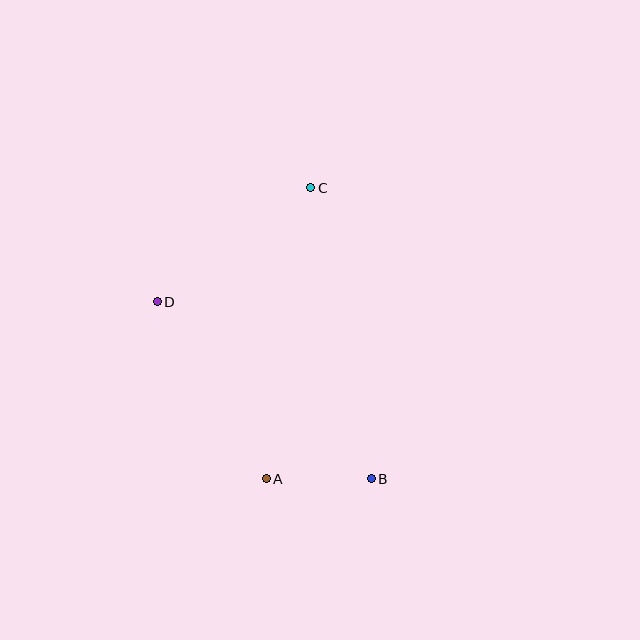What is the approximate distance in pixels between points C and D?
The distance between C and D is approximately 191 pixels.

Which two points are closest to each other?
Points A and B are closest to each other.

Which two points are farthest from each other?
Points B and C are farthest from each other.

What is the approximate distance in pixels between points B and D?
The distance between B and D is approximately 278 pixels.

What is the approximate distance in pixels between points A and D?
The distance between A and D is approximately 208 pixels.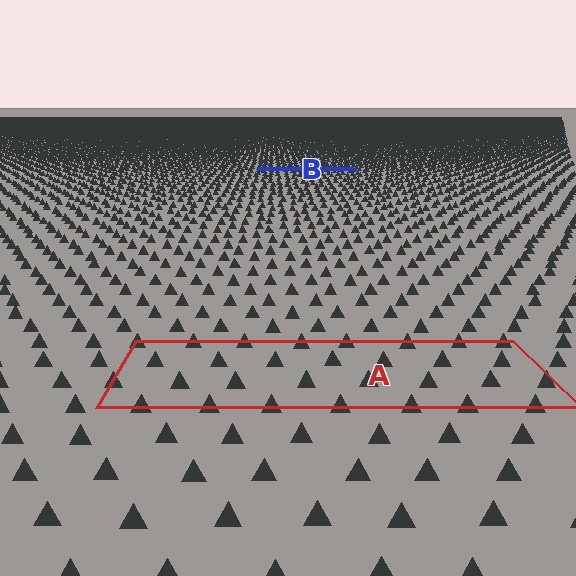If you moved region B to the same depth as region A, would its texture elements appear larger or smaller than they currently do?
They would appear larger. At a closer depth, the same texture elements are projected at a bigger on-screen size.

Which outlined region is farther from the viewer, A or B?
Region B is farther from the viewer — the texture elements inside it appear smaller and more densely packed.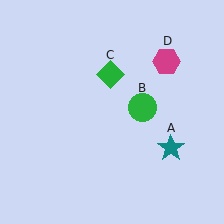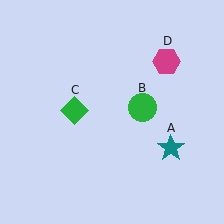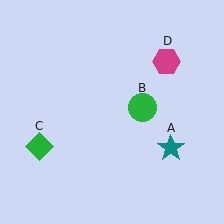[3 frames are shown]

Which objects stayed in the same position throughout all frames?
Teal star (object A) and green circle (object B) and magenta hexagon (object D) remained stationary.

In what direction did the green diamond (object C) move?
The green diamond (object C) moved down and to the left.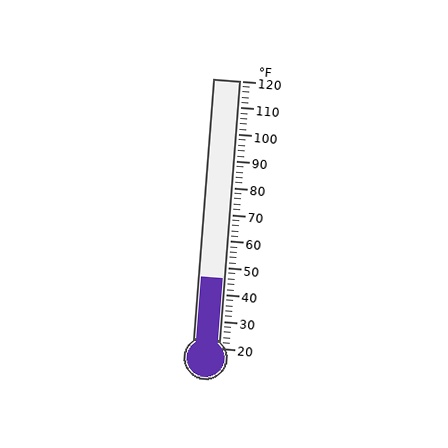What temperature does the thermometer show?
The thermometer shows approximately 46°F.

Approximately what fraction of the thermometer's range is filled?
The thermometer is filled to approximately 25% of its range.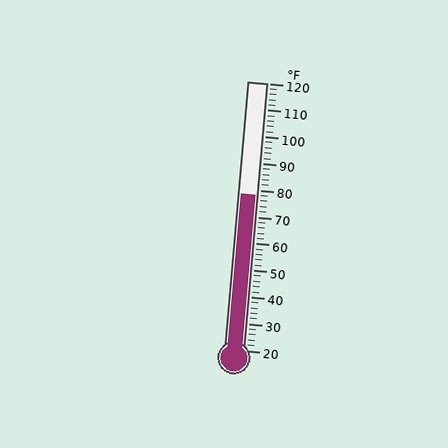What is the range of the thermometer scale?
The thermometer scale ranges from 20°F to 120°F.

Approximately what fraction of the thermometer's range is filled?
The thermometer is filled to approximately 60% of its range.